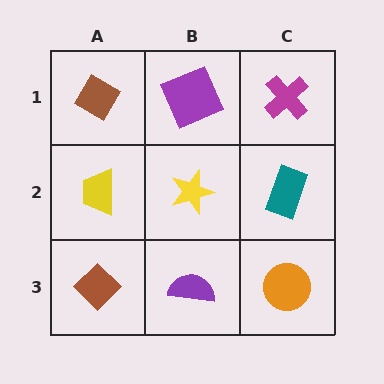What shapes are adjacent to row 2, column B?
A purple square (row 1, column B), a purple semicircle (row 3, column B), a yellow trapezoid (row 2, column A), a teal rectangle (row 2, column C).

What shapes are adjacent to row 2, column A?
A brown diamond (row 1, column A), a brown diamond (row 3, column A), a yellow star (row 2, column B).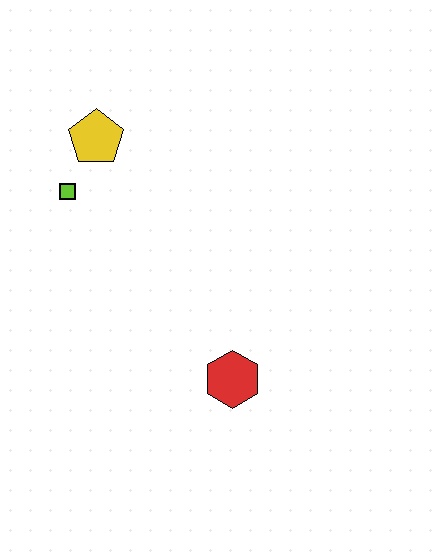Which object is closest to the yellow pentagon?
The lime square is closest to the yellow pentagon.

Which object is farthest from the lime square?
The red hexagon is farthest from the lime square.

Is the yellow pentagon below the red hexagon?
No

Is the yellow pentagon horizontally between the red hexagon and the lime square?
Yes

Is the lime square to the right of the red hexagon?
No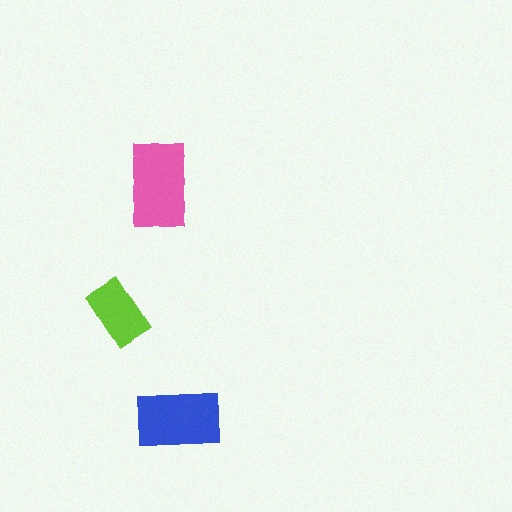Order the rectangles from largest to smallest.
the pink one, the blue one, the lime one.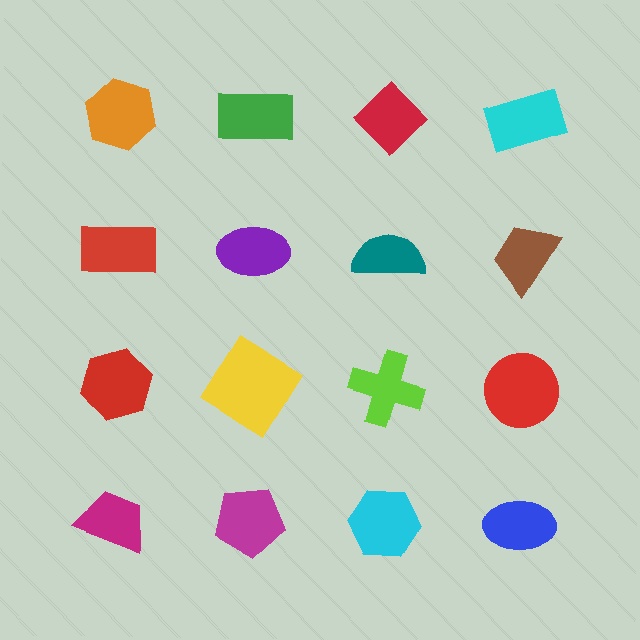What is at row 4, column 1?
A magenta trapezoid.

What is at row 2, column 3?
A teal semicircle.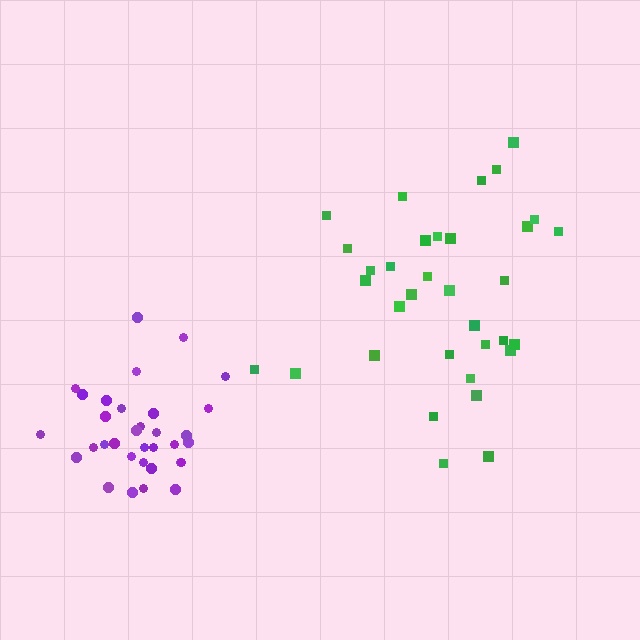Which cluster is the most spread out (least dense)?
Green.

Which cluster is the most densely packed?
Purple.